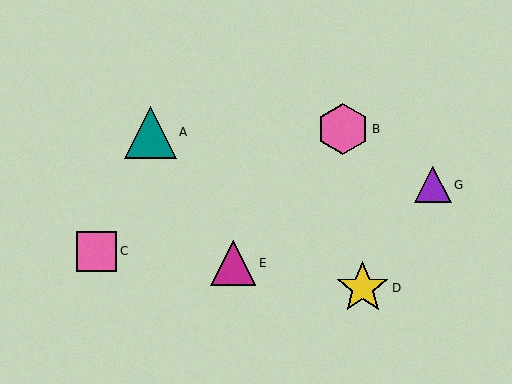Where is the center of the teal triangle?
The center of the teal triangle is at (150, 132).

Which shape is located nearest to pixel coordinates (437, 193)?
The purple triangle (labeled G) at (433, 185) is nearest to that location.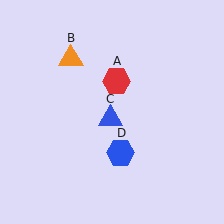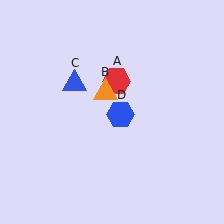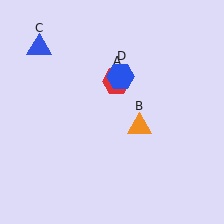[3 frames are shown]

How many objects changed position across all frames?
3 objects changed position: orange triangle (object B), blue triangle (object C), blue hexagon (object D).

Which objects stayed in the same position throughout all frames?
Red hexagon (object A) remained stationary.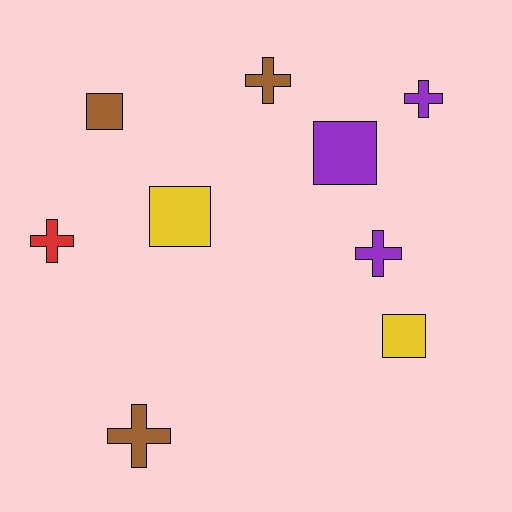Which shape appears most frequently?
Cross, with 5 objects.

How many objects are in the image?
There are 9 objects.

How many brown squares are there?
There is 1 brown square.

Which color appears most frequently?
Brown, with 3 objects.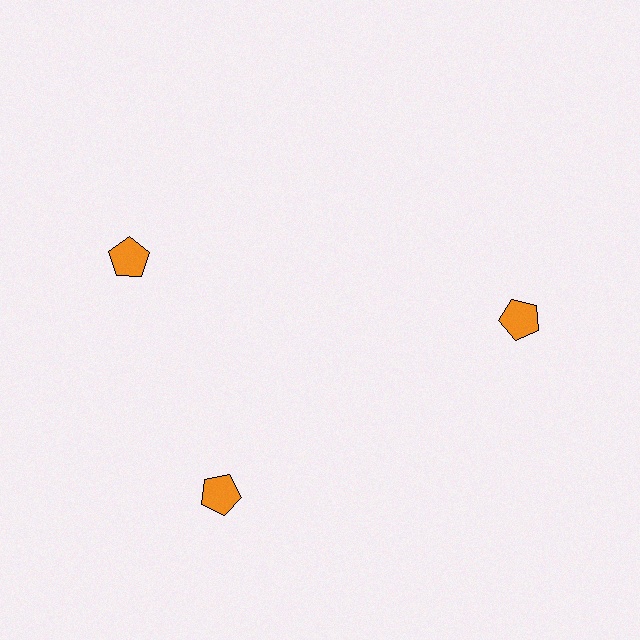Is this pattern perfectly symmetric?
No. The 3 orange pentagons are arranged in a ring, but one element near the 11 o'clock position is rotated out of alignment along the ring, breaking the 3-fold rotational symmetry.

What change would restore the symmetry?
The symmetry would be restored by rotating it back into even spacing with its neighbors so that all 3 pentagons sit at equal angles and equal distance from the center.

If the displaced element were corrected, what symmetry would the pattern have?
It would have 3-fold rotational symmetry — the pattern would map onto itself every 120 degrees.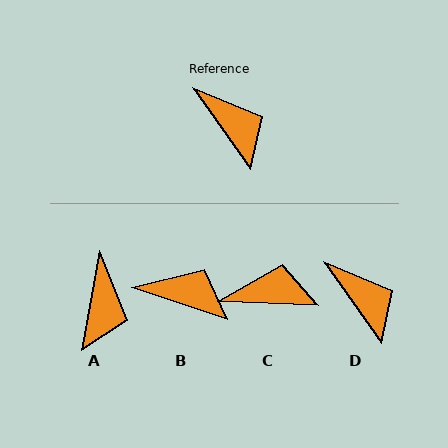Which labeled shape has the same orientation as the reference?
D.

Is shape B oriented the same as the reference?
No, it is off by about 37 degrees.